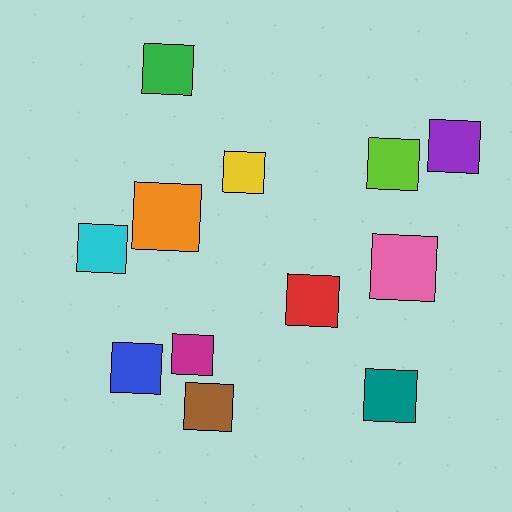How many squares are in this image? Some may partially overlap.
There are 12 squares.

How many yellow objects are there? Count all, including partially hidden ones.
There is 1 yellow object.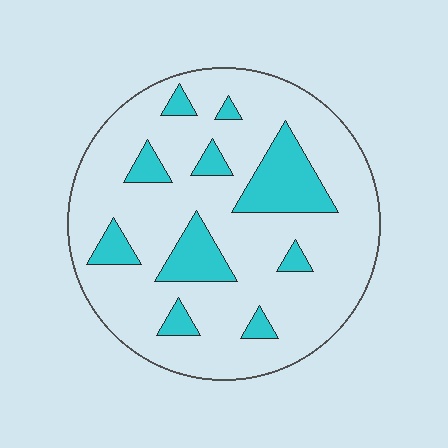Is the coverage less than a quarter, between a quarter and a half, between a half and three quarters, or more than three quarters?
Less than a quarter.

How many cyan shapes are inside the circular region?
10.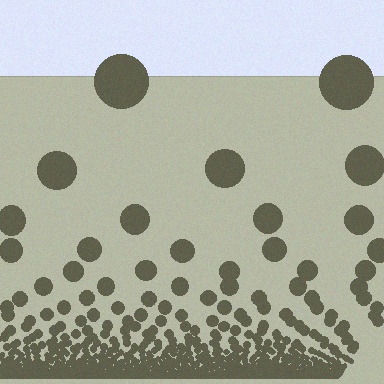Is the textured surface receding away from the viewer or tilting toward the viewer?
The surface appears to tilt toward the viewer. Texture elements get larger and sparser toward the top.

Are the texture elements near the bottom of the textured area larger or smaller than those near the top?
Smaller. The gradient is inverted — elements near the bottom are smaller and denser.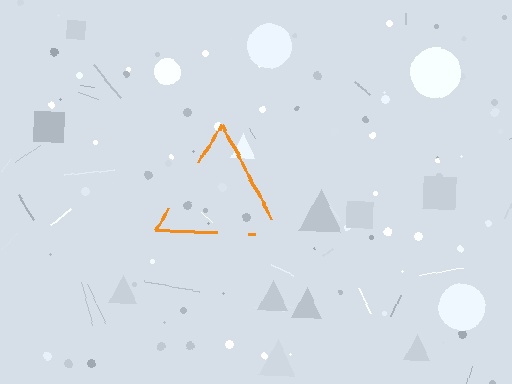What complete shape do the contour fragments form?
The contour fragments form a triangle.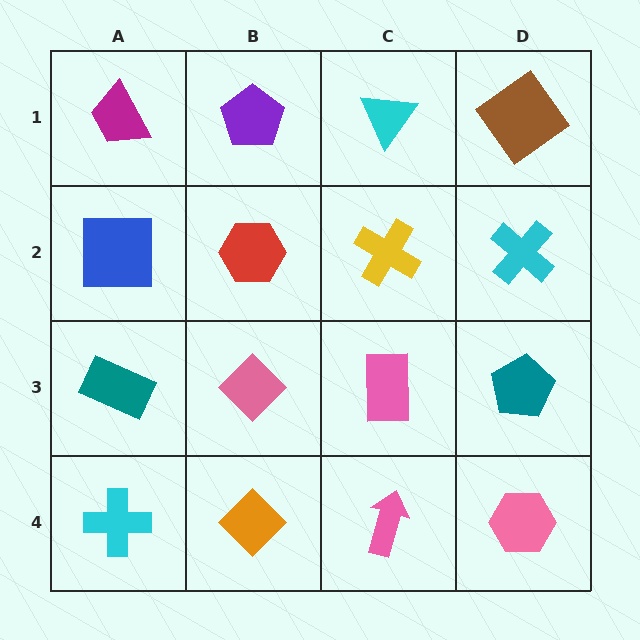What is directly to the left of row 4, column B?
A cyan cross.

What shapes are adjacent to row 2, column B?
A purple pentagon (row 1, column B), a pink diamond (row 3, column B), a blue square (row 2, column A), a yellow cross (row 2, column C).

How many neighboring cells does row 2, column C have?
4.